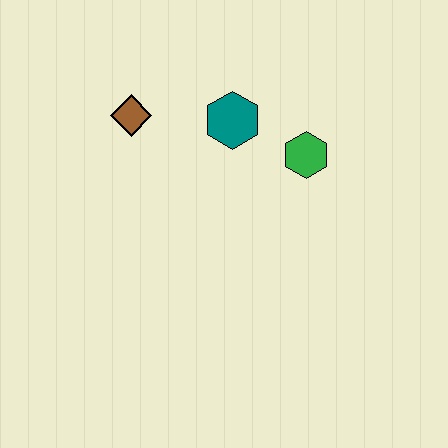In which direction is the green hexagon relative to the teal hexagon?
The green hexagon is to the right of the teal hexagon.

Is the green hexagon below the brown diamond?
Yes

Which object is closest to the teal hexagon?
The green hexagon is closest to the teal hexagon.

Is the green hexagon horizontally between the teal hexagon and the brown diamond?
No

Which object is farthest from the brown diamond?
The green hexagon is farthest from the brown diamond.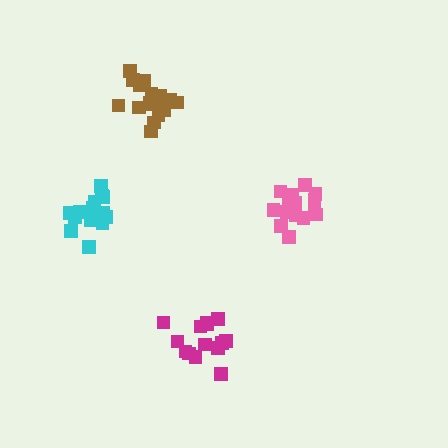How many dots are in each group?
Group 1: 16 dots, Group 2: 16 dots, Group 3: 15 dots, Group 4: 14 dots (61 total).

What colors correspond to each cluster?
The clusters are colored: pink, brown, cyan, magenta.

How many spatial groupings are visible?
There are 4 spatial groupings.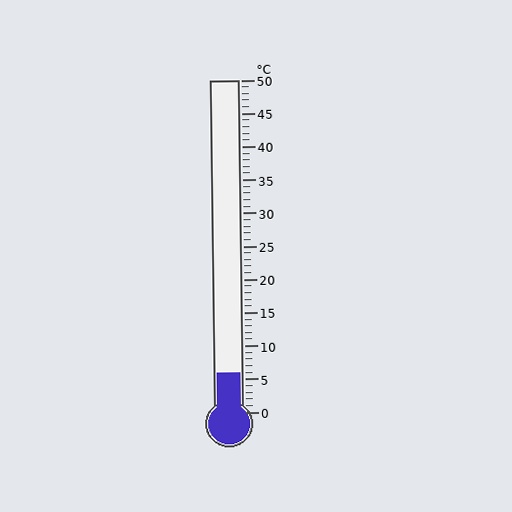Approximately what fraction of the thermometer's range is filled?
The thermometer is filled to approximately 10% of its range.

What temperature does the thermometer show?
The thermometer shows approximately 6°C.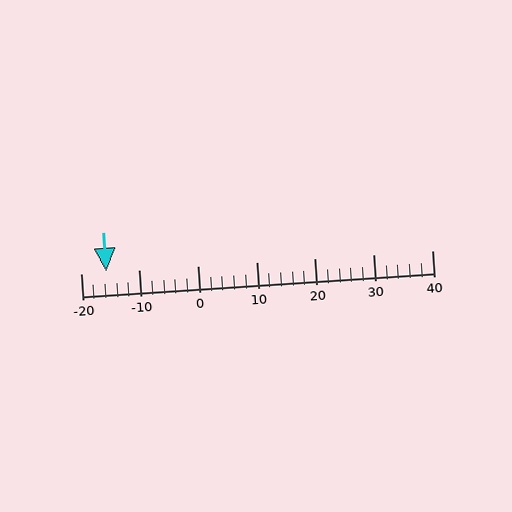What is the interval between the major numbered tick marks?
The major tick marks are spaced 10 units apart.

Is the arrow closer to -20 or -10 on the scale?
The arrow is closer to -20.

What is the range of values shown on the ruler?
The ruler shows values from -20 to 40.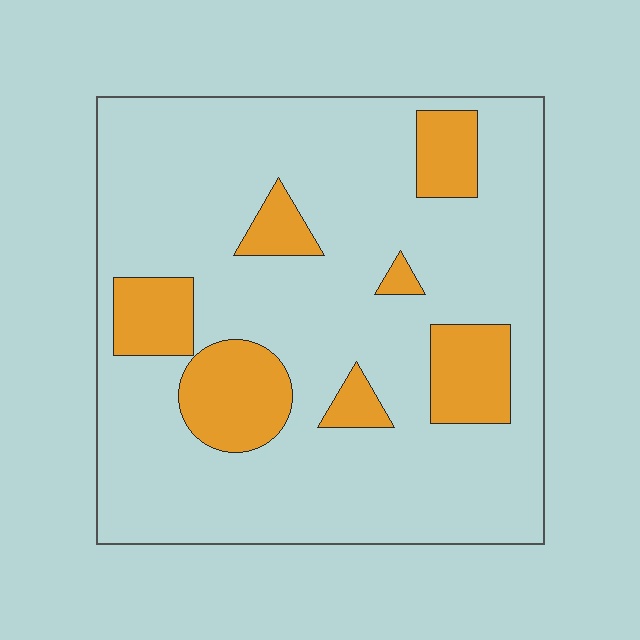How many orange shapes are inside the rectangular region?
7.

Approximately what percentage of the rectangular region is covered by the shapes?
Approximately 20%.